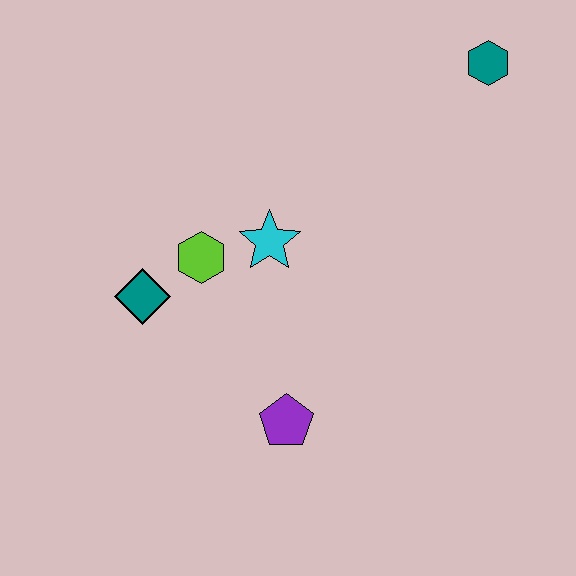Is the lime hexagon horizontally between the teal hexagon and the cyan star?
No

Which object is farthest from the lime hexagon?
The teal hexagon is farthest from the lime hexagon.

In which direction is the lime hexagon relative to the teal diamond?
The lime hexagon is to the right of the teal diamond.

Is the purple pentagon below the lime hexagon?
Yes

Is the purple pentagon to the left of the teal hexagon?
Yes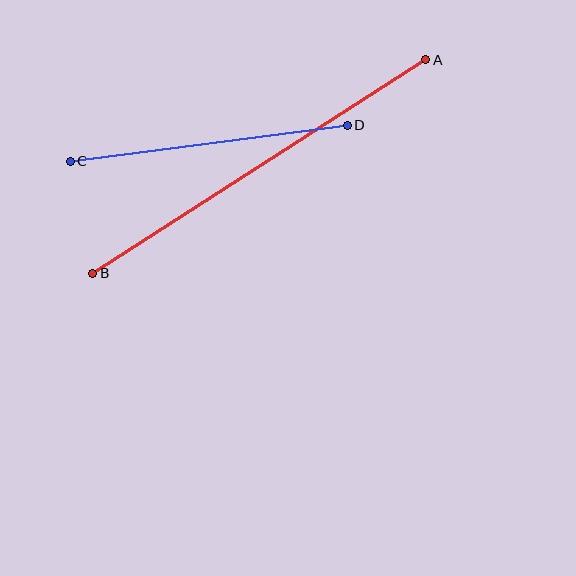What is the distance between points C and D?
The distance is approximately 279 pixels.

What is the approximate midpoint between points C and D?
The midpoint is at approximately (209, 143) pixels.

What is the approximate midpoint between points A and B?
The midpoint is at approximately (259, 166) pixels.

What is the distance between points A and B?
The distance is approximately 395 pixels.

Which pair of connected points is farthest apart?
Points A and B are farthest apart.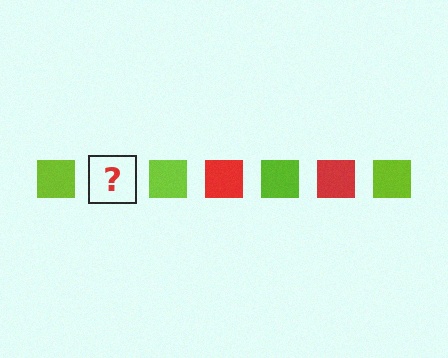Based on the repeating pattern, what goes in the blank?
The blank should be a red square.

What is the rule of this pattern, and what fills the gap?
The rule is that the pattern cycles through lime, red squares. The gap should be filled with a red square.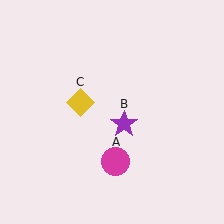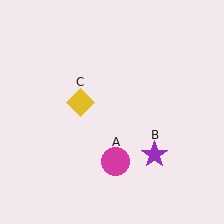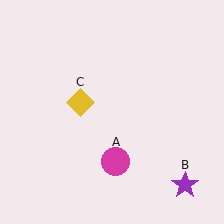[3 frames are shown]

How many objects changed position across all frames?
1 object changed position: purple star (object B).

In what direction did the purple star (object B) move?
The purple star (object B) moved down and to the right.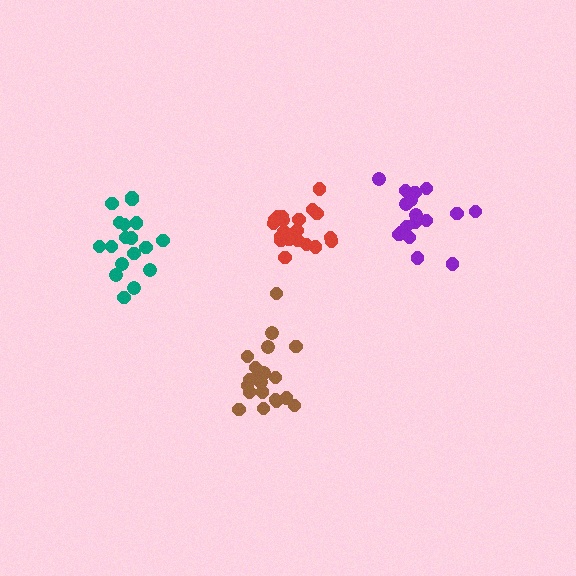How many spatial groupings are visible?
There are 4 spatial groupings.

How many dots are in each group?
Group 1: 17 dots, Group 2: 20 dots, Group 3: 20 dots, Group 4: 18 dots (75 total).